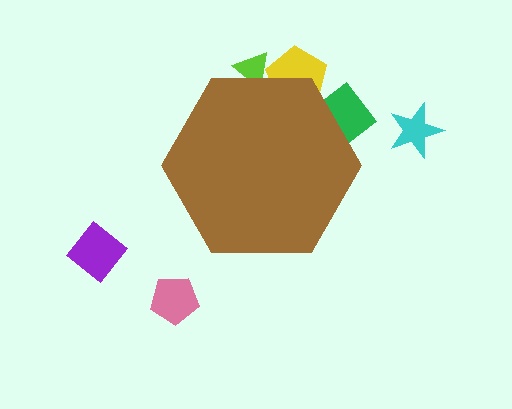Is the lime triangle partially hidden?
Yes, the lime triangle is partially hidden behind the brown hexagon.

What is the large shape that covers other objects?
A brown hexagon.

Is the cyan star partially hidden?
No, the cyan star is fully visible.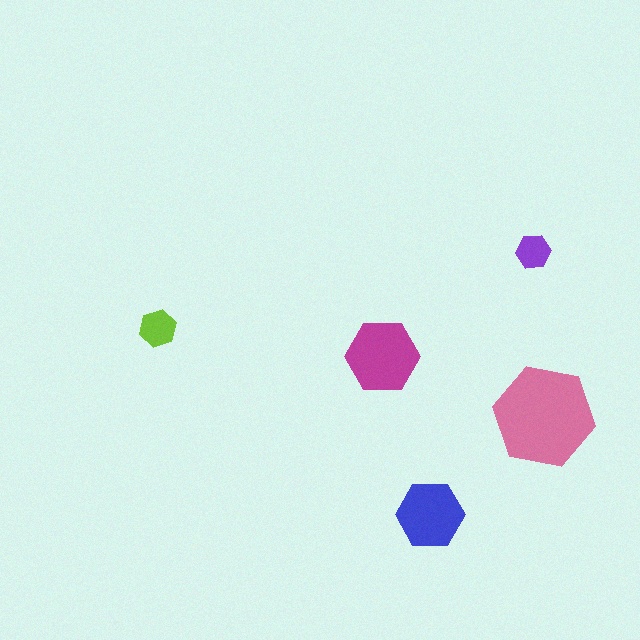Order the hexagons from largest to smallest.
the pink one, the magenta one, the blue one, the lime one, the purple one.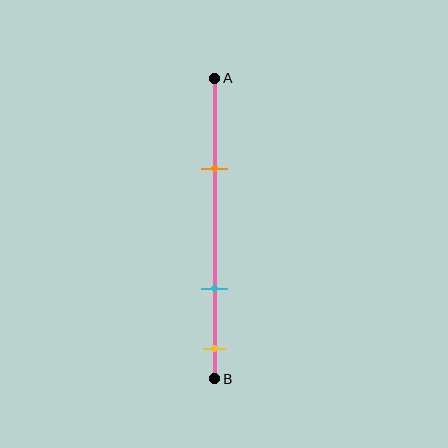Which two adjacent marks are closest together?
The cyan and yellow marks are the closest adjacent pair.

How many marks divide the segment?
There are 3 marks dividing the segment.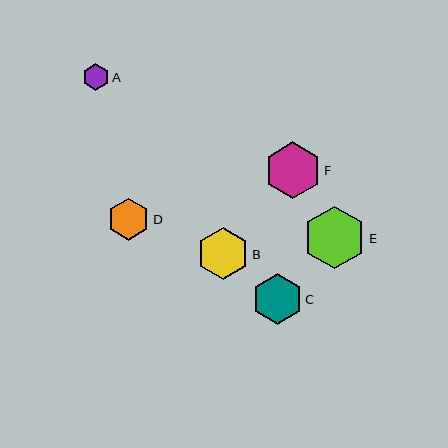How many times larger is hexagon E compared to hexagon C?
Hexagon E is approximately 1.3 times the size of hexagon C.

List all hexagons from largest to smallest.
From largest to smallest: E, F, B, C, D, A.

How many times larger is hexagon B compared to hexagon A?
Hexagon B is approximately 2.0 times the size of hexagon A.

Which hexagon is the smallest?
Hexagon A is the smallest with a size of approximately 27 pixels.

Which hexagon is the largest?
Hexagon E is the largest with a size of approximately 63 pixels.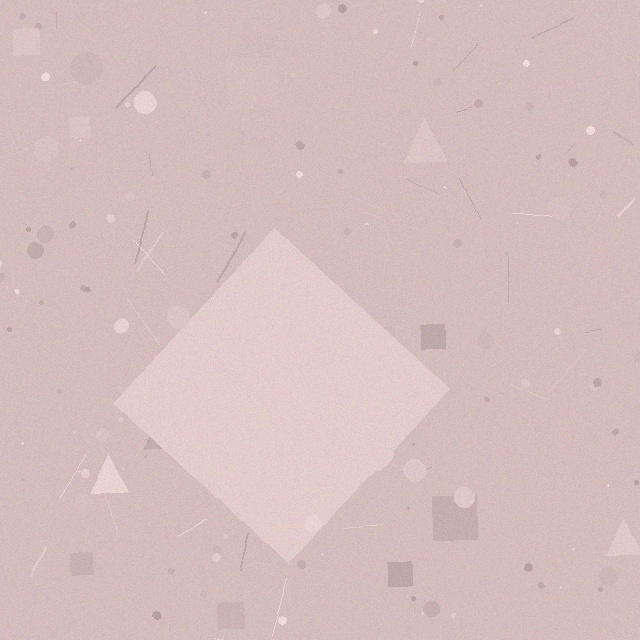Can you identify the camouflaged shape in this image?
The camouflaged shape is a diamond.